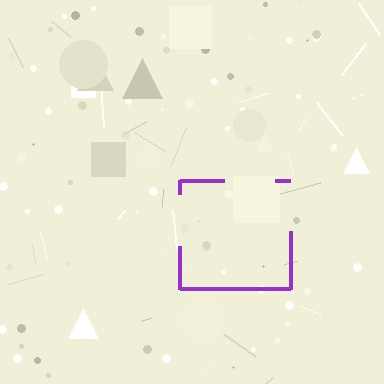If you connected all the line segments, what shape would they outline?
They would outline a square.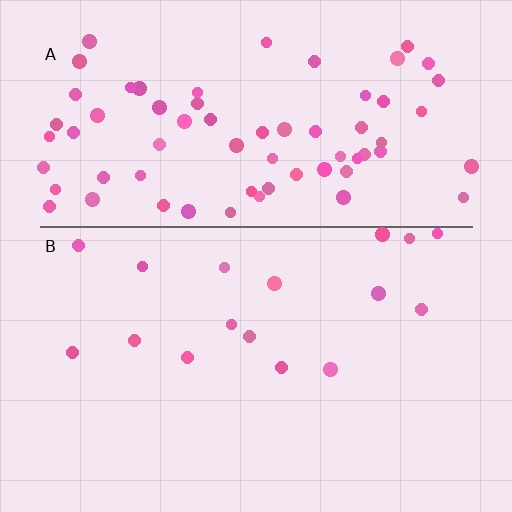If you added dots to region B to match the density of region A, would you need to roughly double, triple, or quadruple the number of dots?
Approximately quadruple.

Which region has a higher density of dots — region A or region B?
A (the top).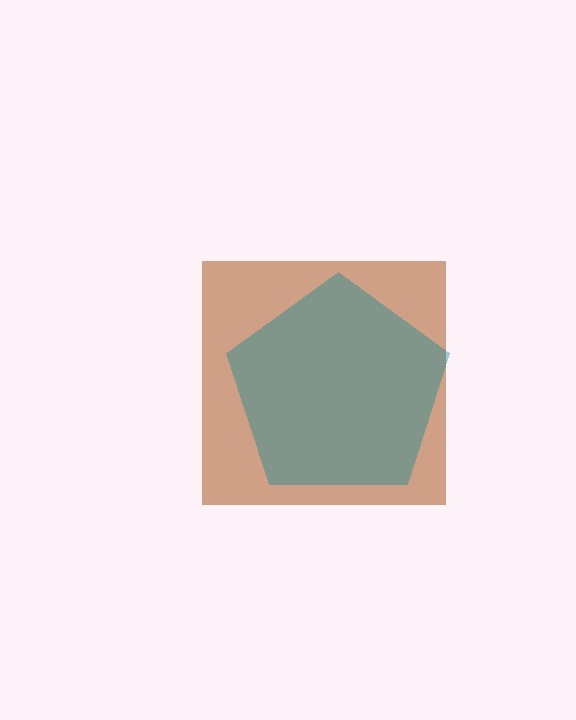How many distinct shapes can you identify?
There are 2 distinct shapes: a brown square, a teal pentagon.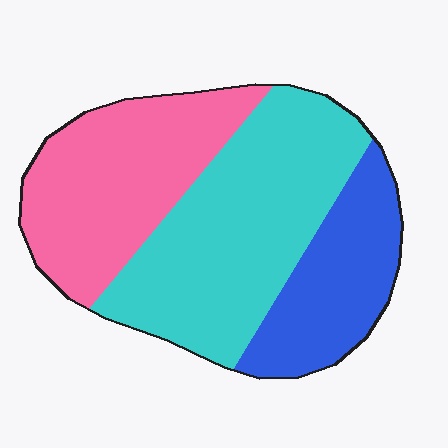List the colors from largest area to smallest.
From largest to smallest: cyan, pink, blue.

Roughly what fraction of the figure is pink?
Pink takes up between a quarter and a half of the figure.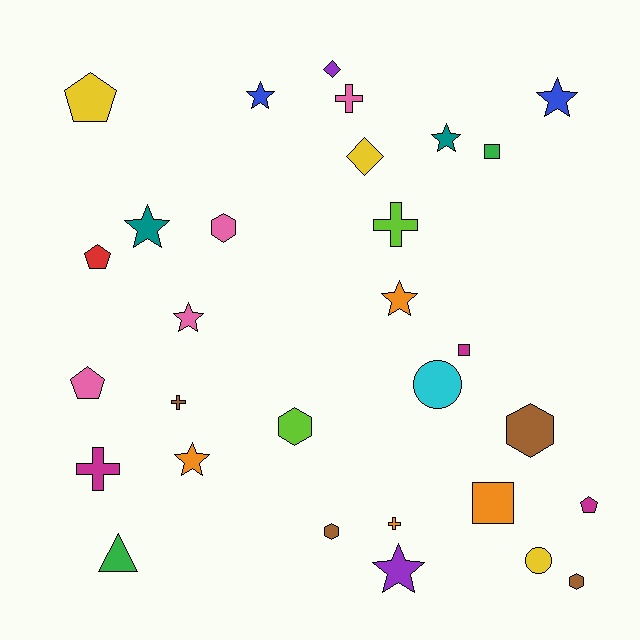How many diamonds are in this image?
There are 2 diamonds.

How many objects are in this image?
There are 30 objects.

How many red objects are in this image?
There is 1 red object.